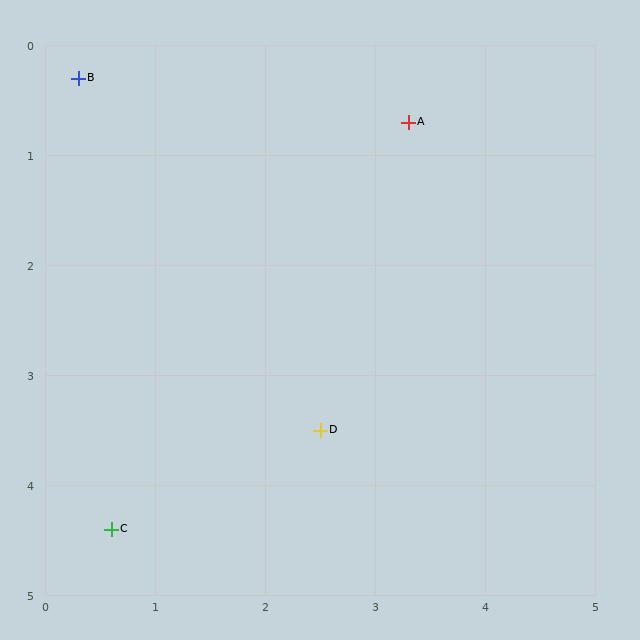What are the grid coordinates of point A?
Point A is at approximately (3.3, 0.7).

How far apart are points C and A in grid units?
Points C and A are about 4.6 grid units apart.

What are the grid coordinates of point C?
Point C is at approximately (0.6, 4.4).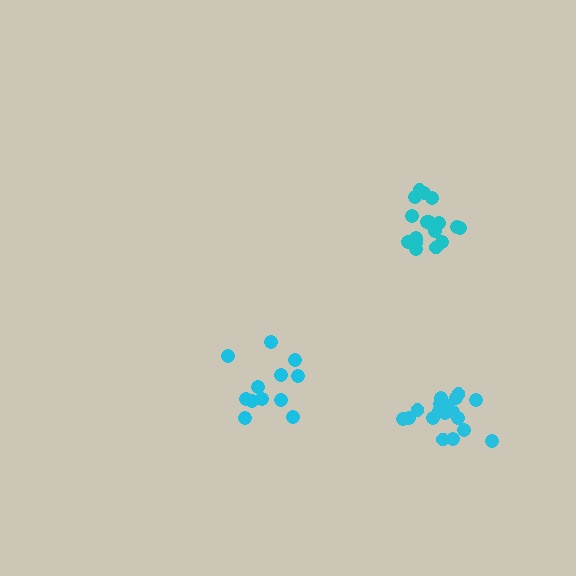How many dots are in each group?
Group 1: 12 dots, Group 2: 18 dots, Group 3: 18 dots (48 total).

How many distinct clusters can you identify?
There are 3 distinct clusters.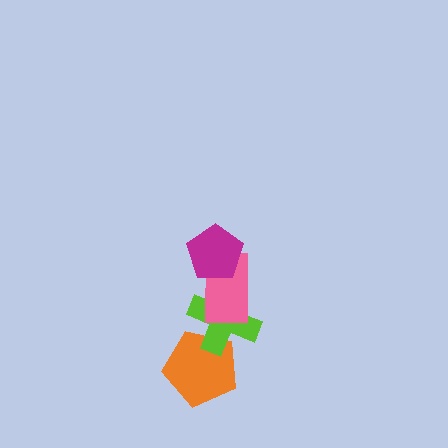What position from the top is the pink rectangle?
The pink rectangle is 2nd from the top.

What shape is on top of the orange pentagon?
The lime cross is on top of the orange pentagon.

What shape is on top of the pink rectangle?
The magenta pentagon is on top of the pink rectangle.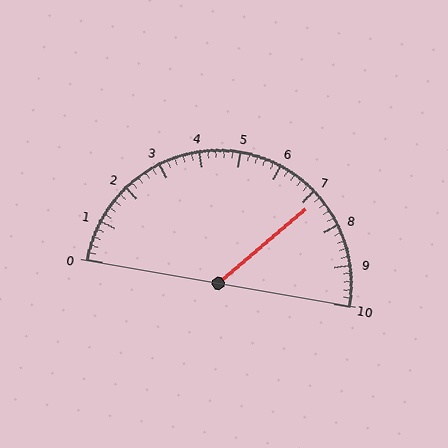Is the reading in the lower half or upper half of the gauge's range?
The reading is in the upper half of the range (0 to 10).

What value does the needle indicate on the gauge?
The needle indicates approximately 7.2.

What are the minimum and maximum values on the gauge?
The gauge ranges from 0 to 10.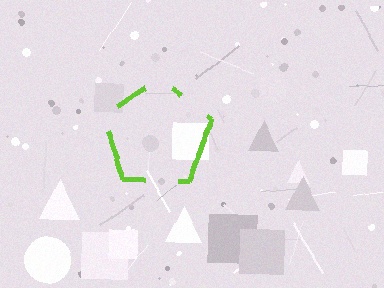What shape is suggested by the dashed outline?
The dashed outline suggests a pentagon.